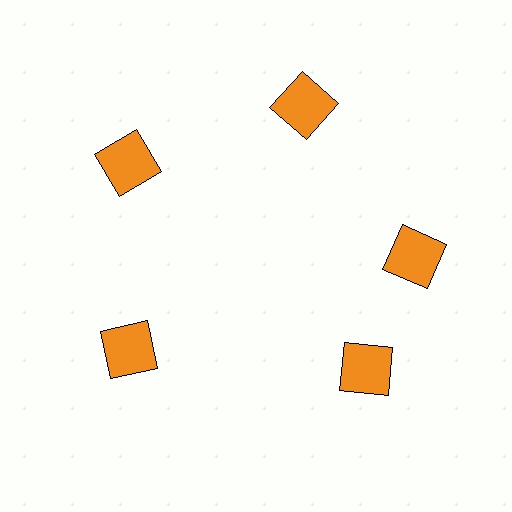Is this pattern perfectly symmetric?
No. The 5 orange squares are arranged in a ring, but one element near the 5 o'clock position is rotated out of alignment along the ring, breaking the 5-fold rotational symmetry.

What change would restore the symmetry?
The symmetry would be restored by rotating it back into even spacing with its neighbors so that all 5 squares sit at equal angles and equal distance from the center.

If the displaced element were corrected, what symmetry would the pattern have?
It would have 5-fold rotational symmetry — the pattern would map onto itself every 72 degrees.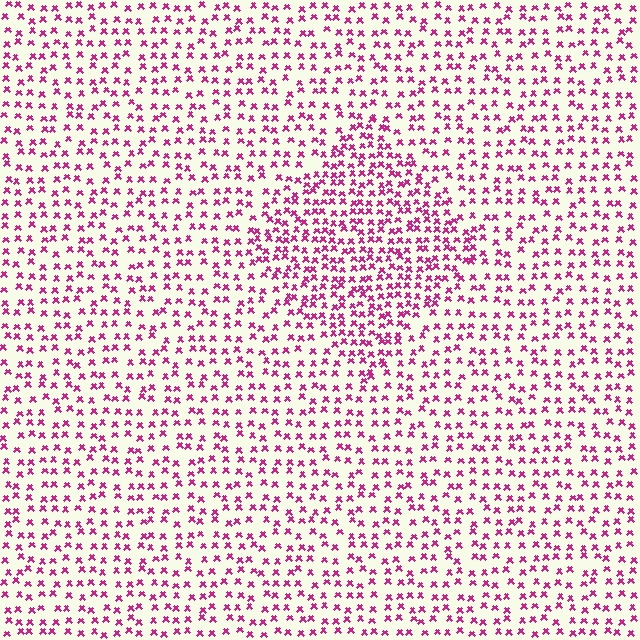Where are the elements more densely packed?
The elements are more densely packed inside the diamond boundary.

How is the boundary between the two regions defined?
The boundary is defined by a change in element density (approximately 1.7x ratio). All elements are the same color, size, and shape.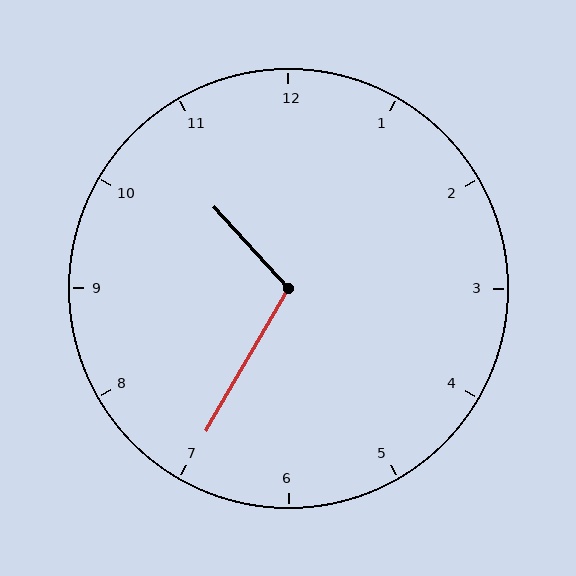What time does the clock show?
10:35.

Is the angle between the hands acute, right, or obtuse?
It is obtuse.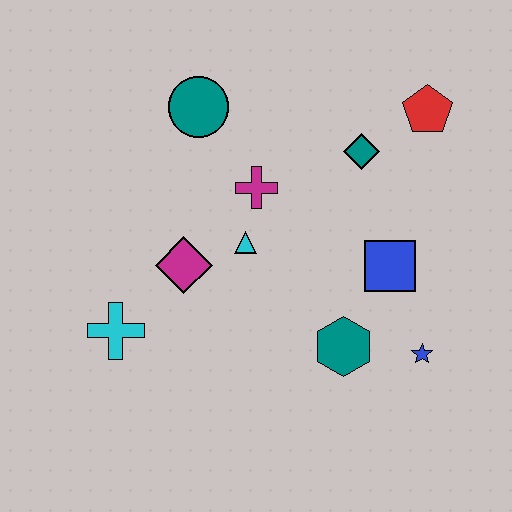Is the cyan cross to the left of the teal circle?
Yes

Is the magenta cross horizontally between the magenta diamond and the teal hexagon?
Yes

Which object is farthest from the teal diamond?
The cyan cross is farthest from the teal diamond.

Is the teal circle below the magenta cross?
No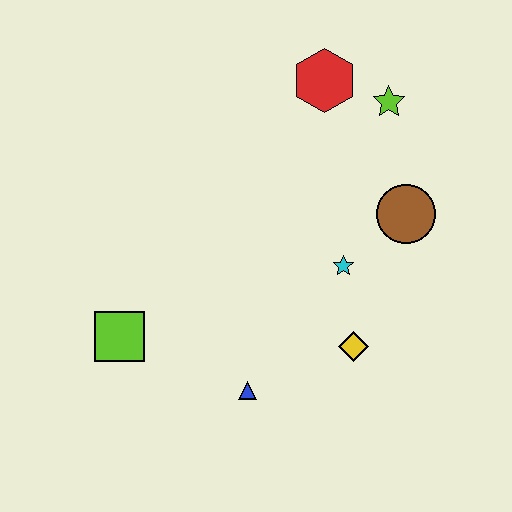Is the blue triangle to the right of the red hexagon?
No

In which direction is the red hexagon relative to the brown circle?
The red hexagon is above the brown circle.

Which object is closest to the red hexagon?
The lime star is closest to the red hexagon.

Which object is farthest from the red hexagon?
The lime square is farthest from the red hexagon.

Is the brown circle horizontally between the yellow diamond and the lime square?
No